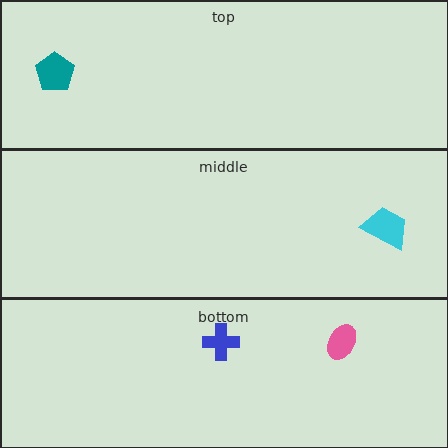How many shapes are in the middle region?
1.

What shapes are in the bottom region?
The pink ellipse, the blue cross.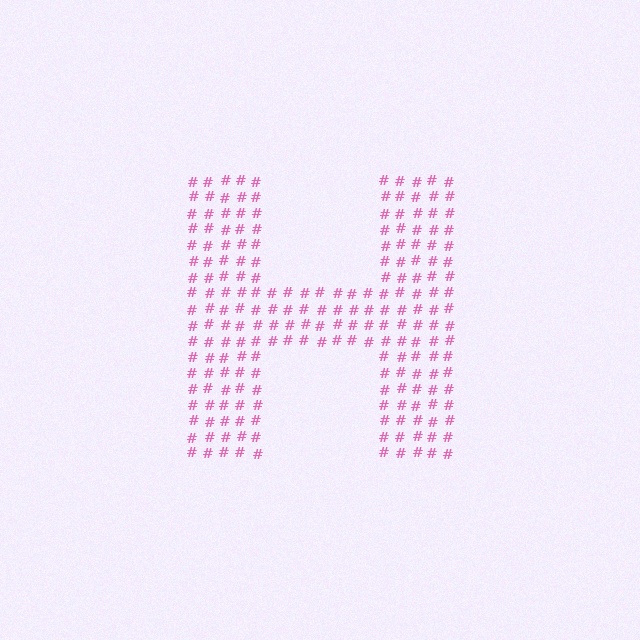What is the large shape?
The large shape is the letter H.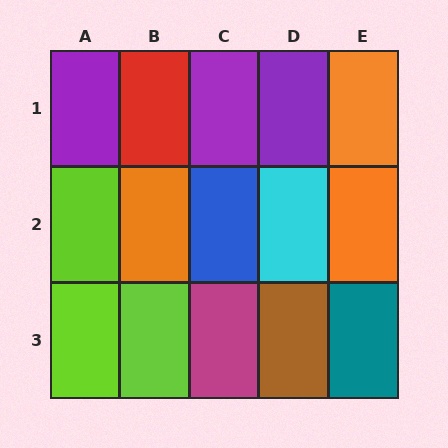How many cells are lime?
3 cells are lime.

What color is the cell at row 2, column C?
Blue.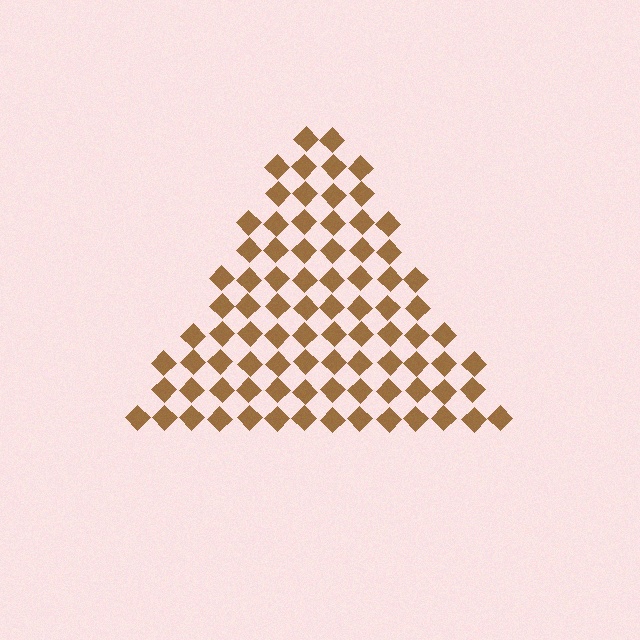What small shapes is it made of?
It is made of small diamonds.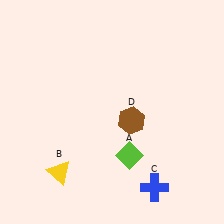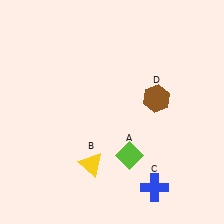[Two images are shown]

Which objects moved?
The objects that moved are: the yellow triangle (B), the brown hexagon (D).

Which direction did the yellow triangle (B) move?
The yellow triangle (B) moved right.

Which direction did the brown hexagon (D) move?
The brown hexagon (D) moved right.